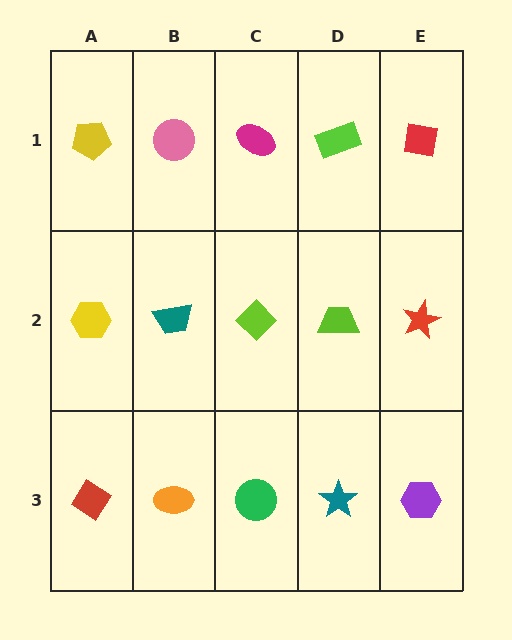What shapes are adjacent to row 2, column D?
A lime rectangle (row 1, column D), a teal star (row 3, column D), a lime diamond (row 2, column C), a red star (row 2, column E).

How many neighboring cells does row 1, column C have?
3.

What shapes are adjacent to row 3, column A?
A yellow hexagon (row 2, column A), an orange ellipse (row 3, column B).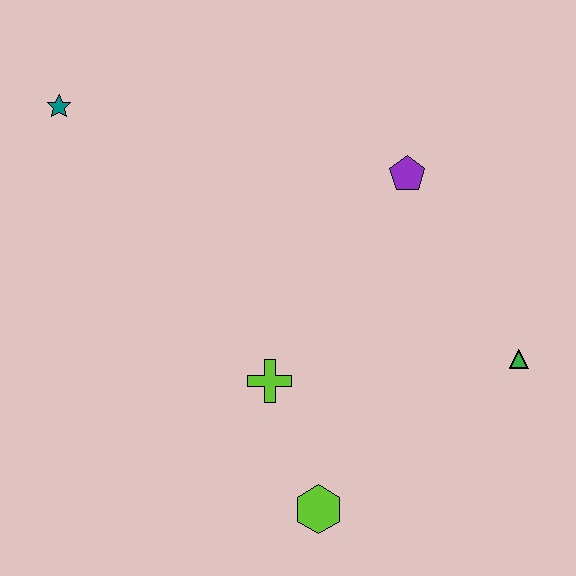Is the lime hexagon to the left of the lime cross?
No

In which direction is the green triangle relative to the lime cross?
The green triangle is to the right of the lime cross.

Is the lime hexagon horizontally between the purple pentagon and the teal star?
Yes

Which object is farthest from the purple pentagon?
The teal star is farthest from the purple pentagon.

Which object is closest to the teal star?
The lime cross is closest to the teal star.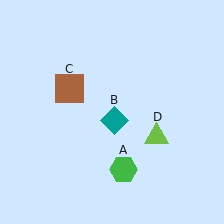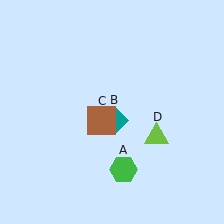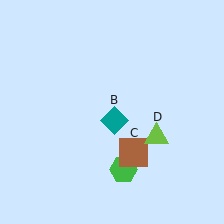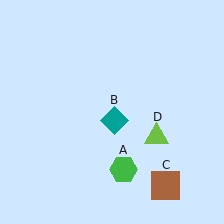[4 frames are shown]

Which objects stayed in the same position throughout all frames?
Green hexagon (object A) and teal diamond (object B) and lime triangle (object D) remained stationary.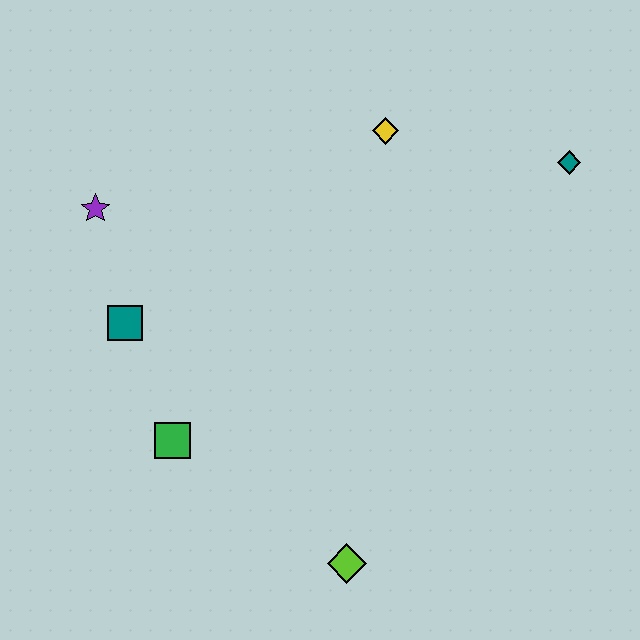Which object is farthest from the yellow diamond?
The lime diamond is farthest from the yellow diamond.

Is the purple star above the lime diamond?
Yes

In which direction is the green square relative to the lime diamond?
The green square is to the left of the lime diamond.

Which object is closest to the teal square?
The purple star is closest to the teal square.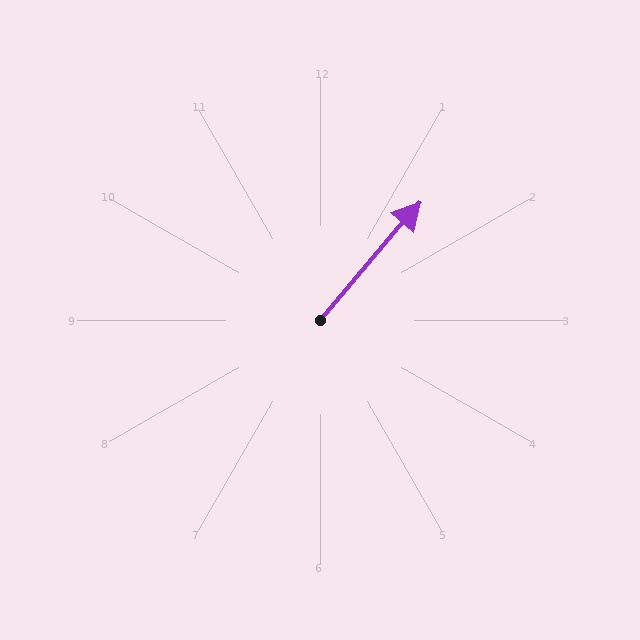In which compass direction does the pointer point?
Northeast.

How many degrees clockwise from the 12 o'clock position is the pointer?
Approximately 40 degrees.